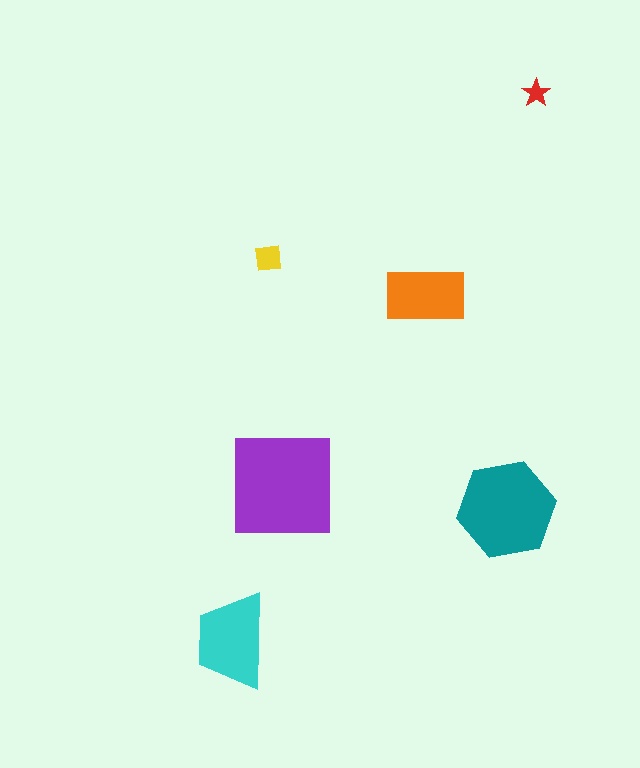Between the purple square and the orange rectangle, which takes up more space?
The purple square.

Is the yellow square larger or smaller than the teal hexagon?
Smaller.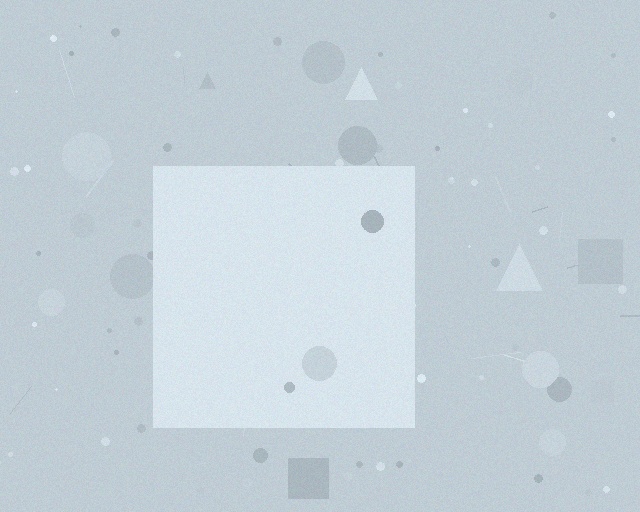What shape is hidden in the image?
A square is hidden in the image.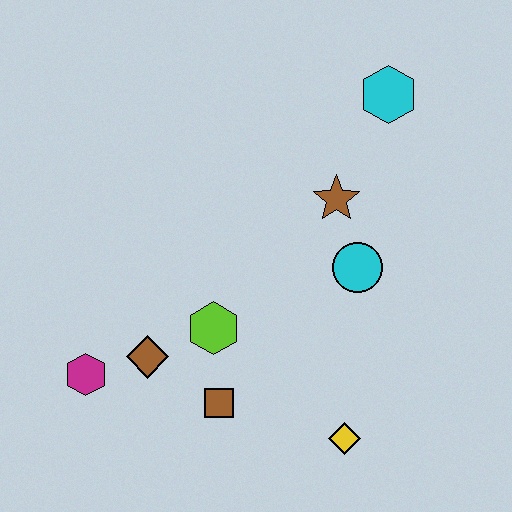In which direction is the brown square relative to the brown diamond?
The brown square is to the right of the brown diamond.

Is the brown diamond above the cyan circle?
No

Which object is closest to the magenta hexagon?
The brown diamond is closest to the magenta hexagon.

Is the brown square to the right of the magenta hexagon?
Yes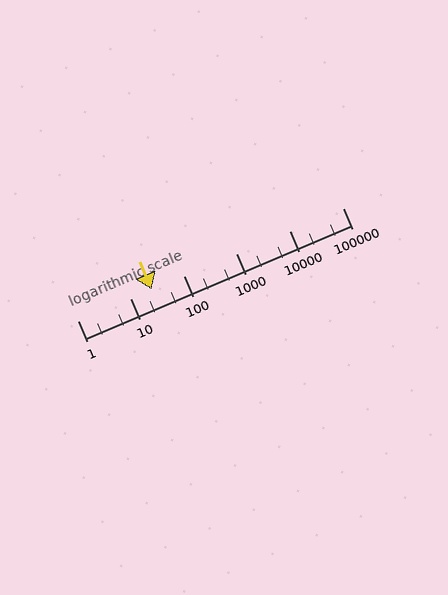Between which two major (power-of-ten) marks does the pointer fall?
The pointer is between 10 and 100.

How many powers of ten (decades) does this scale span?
The scale spans 5 decades, from 1 to 100000.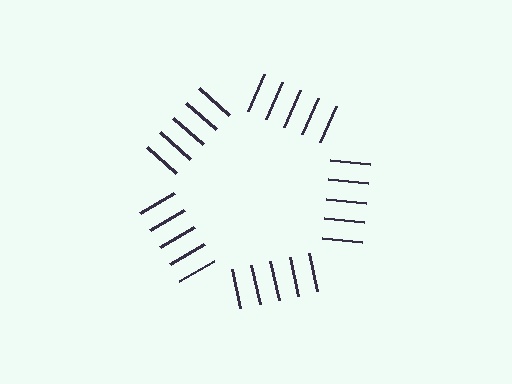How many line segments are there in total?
25 — 5 along each of the 5 edges.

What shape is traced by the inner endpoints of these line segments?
An illusory pentagon — the line segments terminate on its edges but no continuous stroke is drawn.